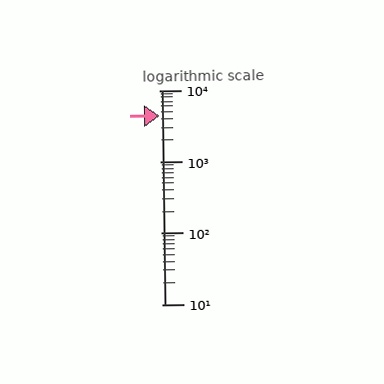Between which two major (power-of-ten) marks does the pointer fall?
The pointer is between 1000 and 10000.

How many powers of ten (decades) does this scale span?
The scale spans 3 decades, from 10 to 10000.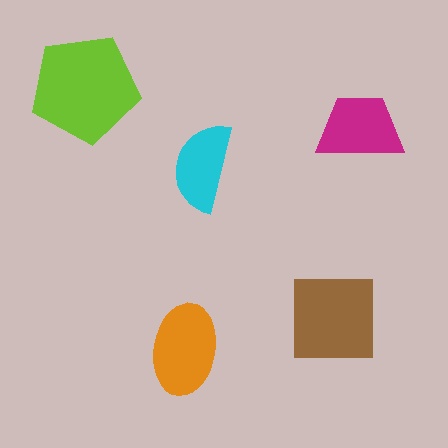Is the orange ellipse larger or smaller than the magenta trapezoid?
Larger.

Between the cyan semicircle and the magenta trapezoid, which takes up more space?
The magenta trapezoid.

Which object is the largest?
The lime pentagon.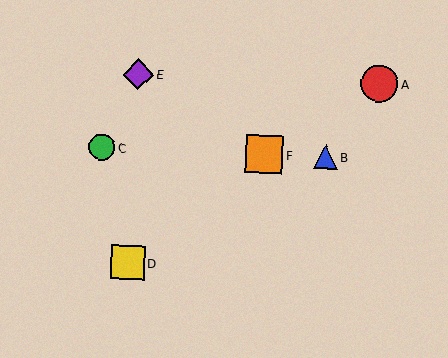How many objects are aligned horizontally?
3 objects (B, C, F) are aligned horizontally.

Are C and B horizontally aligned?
Yes, both are at y≈147.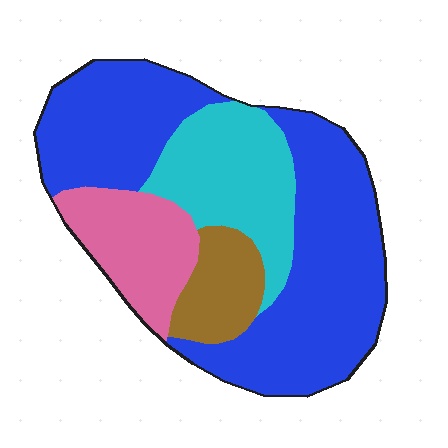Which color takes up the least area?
Brown, at roughly 10%.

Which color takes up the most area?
Blue, at roughly 55%.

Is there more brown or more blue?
Blue.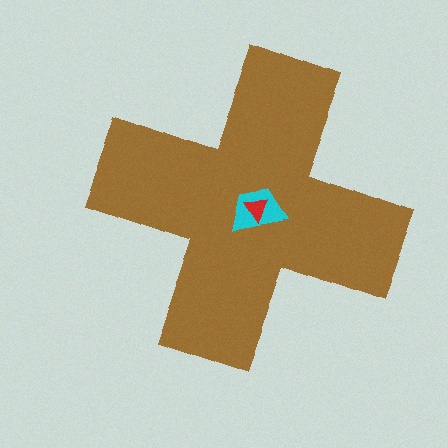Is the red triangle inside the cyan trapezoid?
Yes.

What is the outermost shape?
The brown cross.